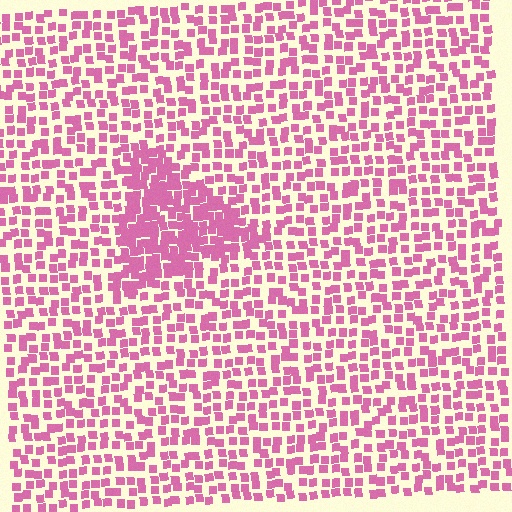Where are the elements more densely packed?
The elements are more densely packed inside the triangle boundary.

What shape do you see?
I see a triangle.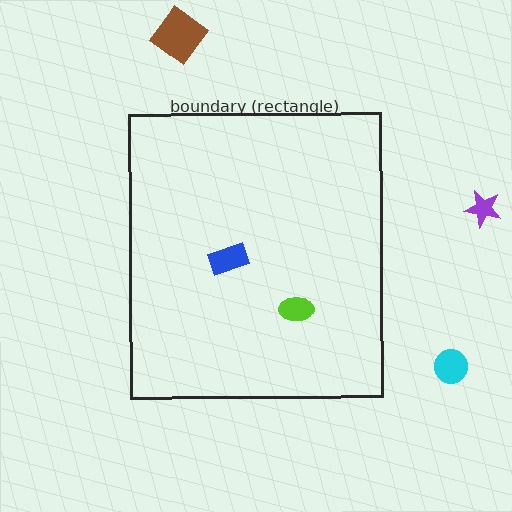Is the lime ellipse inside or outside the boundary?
Inside.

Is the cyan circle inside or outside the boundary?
Outside.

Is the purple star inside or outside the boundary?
Outside.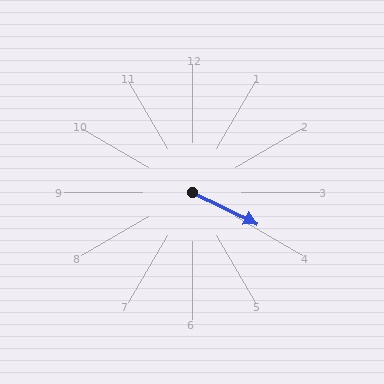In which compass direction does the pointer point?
Southeast.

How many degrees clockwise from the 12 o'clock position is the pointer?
Approximately 116 degrees.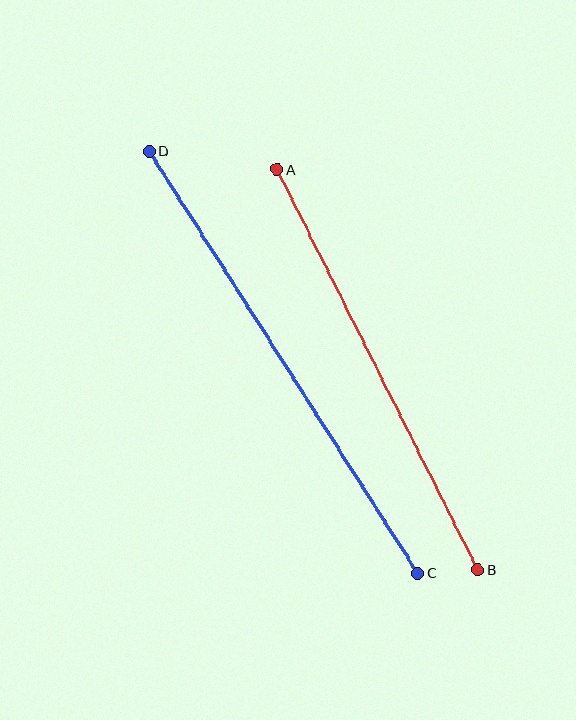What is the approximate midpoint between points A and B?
The midpoint is at approximately (378, 370) pixels.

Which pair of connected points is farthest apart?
Points C and D are farthest apart.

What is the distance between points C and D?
The distance is approximately 500 pixels.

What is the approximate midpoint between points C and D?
The midpoint is at approximately (283, 362) pixels.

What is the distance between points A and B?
The distance is approximately 447 pixels.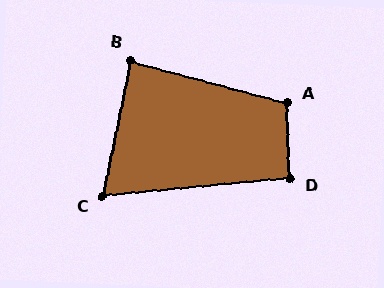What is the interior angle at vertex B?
Approximately 87 degrees (approximately right).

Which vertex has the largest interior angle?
A, at approximately 107 degrees.